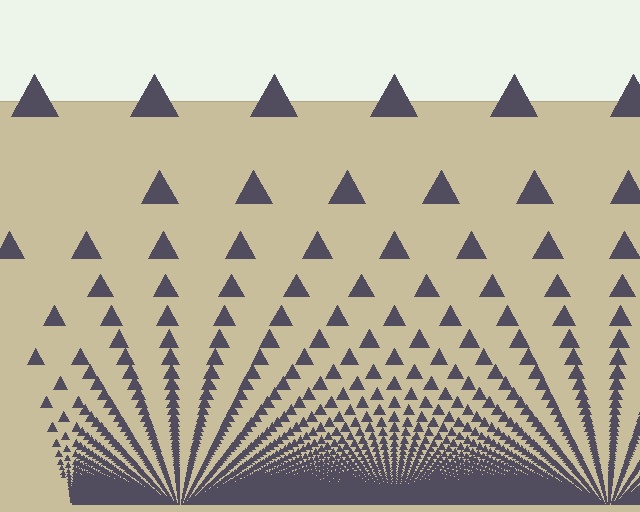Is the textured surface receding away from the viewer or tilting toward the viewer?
The surface appears to tilt toward the viewer. Texture elements get larger and sparser toward the top.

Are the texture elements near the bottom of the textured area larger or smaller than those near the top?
Smaller. The gradient is inverted — elements near the bottom are smaller and denser.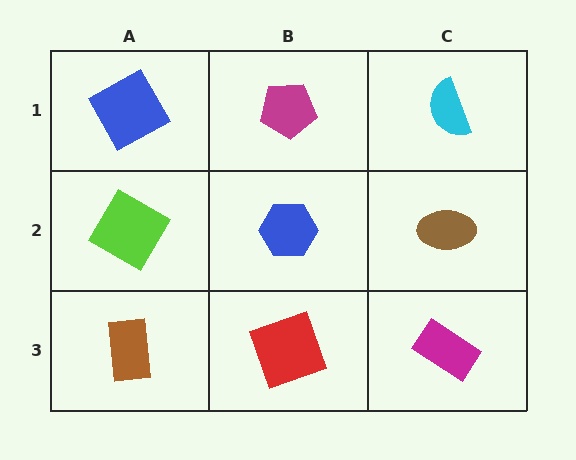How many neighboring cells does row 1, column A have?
2.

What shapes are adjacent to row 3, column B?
A blue hexagon (row 2, column B), a brown rectangle (row 3, column A), a magenta rectangle (row 3, column C).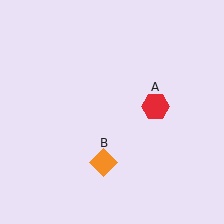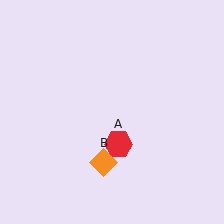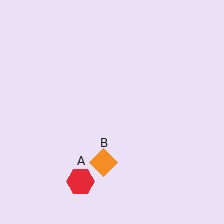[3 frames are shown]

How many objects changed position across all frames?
1 object changed position: red hexagon (object A).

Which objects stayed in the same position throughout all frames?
Orange diamond (object B) remained stationary.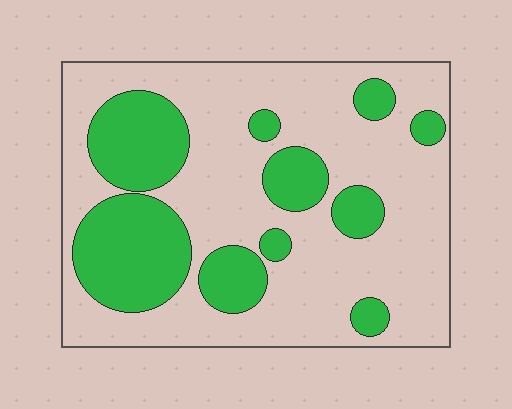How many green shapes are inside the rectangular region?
10.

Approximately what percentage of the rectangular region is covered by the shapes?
Approximately 30%.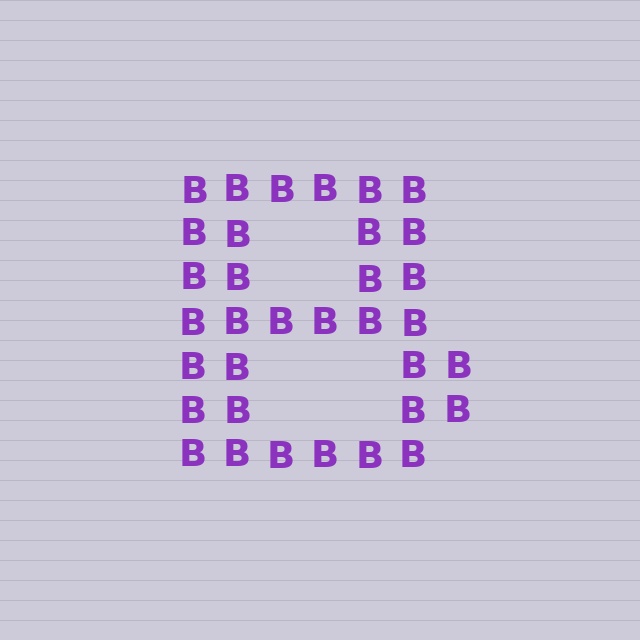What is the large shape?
The large shape is the letter B.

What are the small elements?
The small elements are letter B's.